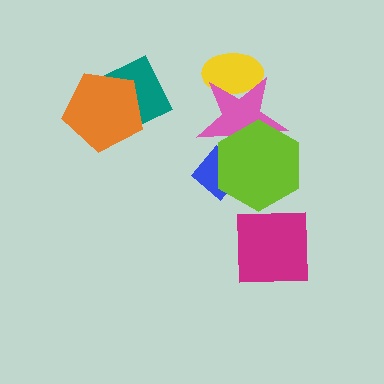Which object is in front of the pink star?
The lime hexagon is in front of the pink star.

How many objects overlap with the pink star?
3 objects overlap with the pink star.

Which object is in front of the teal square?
The orange pentagon is in front of the teal square.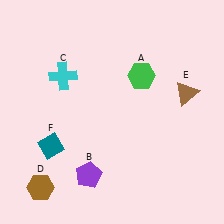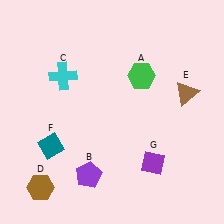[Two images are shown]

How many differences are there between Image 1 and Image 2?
There is 1 difference between the two images.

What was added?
A purple diamond (G) was added in Image 2.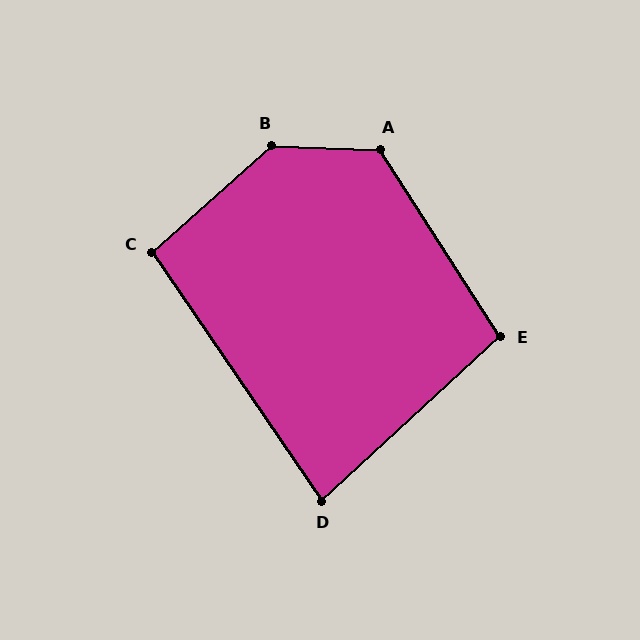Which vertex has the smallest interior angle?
D, at approximately 82 degrees.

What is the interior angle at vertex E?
Approximately 100 degrees (obtuse).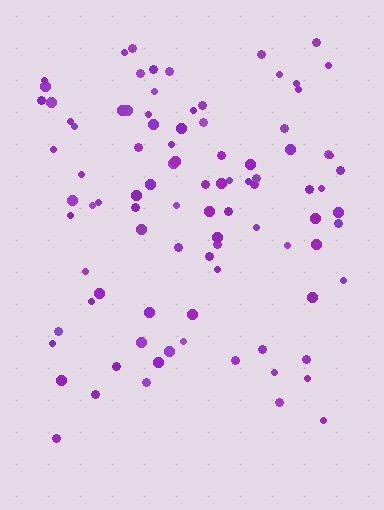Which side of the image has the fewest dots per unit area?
The bottom.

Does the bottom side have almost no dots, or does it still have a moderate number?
Still a moderate number, just noticeably fewer than the top.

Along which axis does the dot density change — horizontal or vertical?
Vertical.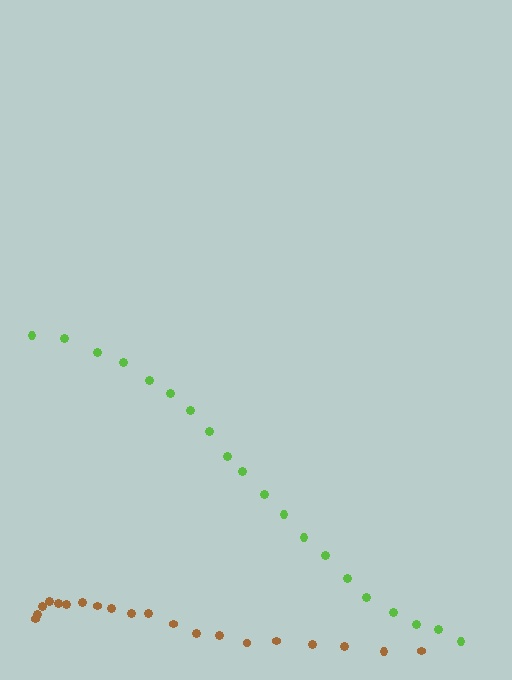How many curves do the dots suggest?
There are 2 distinct paths.